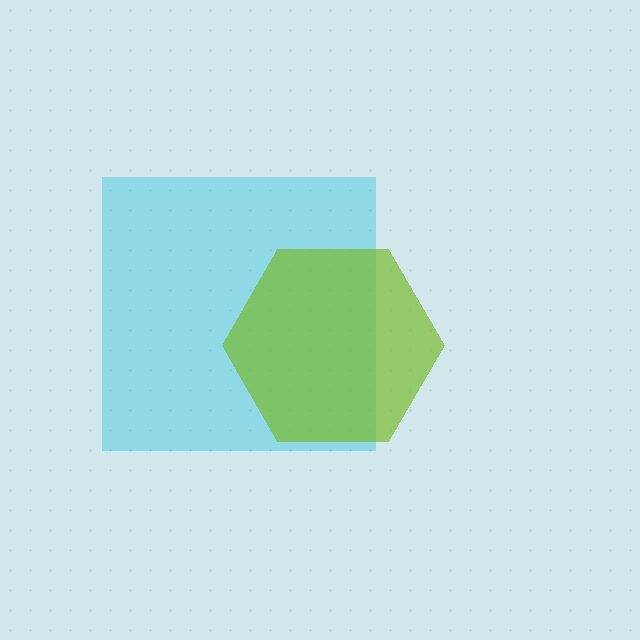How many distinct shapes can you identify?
There are 2 distinct shapes: a cyan square, a lime hexagon.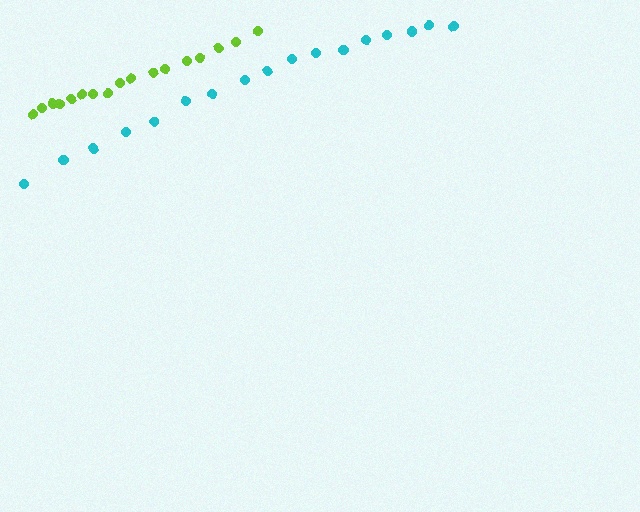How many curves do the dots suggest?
There are 2 distinct paths.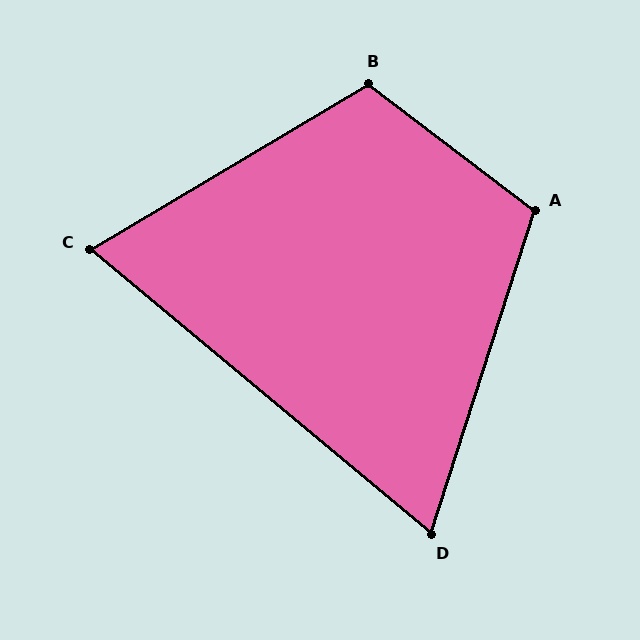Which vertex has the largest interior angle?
B, at approximately 112 degrees.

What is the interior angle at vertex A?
Approximately 110 degrees (obtuse).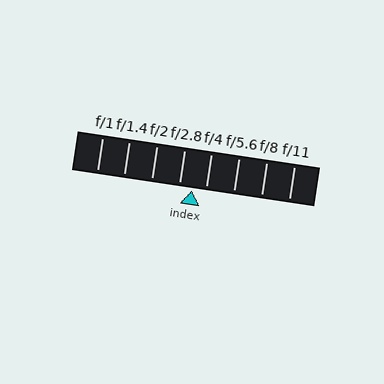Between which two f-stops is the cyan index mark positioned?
The index mark is between f/2.8 and f/4.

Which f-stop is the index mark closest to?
The index mark is closest to f/2.8.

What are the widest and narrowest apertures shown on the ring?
The widest aperture shown is f/1 and the narrowest is f/11.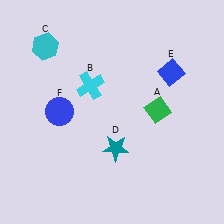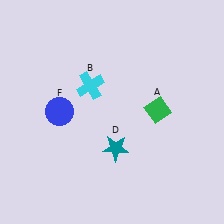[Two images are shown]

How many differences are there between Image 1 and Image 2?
There are 2 differences between the two images.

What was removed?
The blue diamond (E), the cyan hexagon (C) were removed in Image 2.